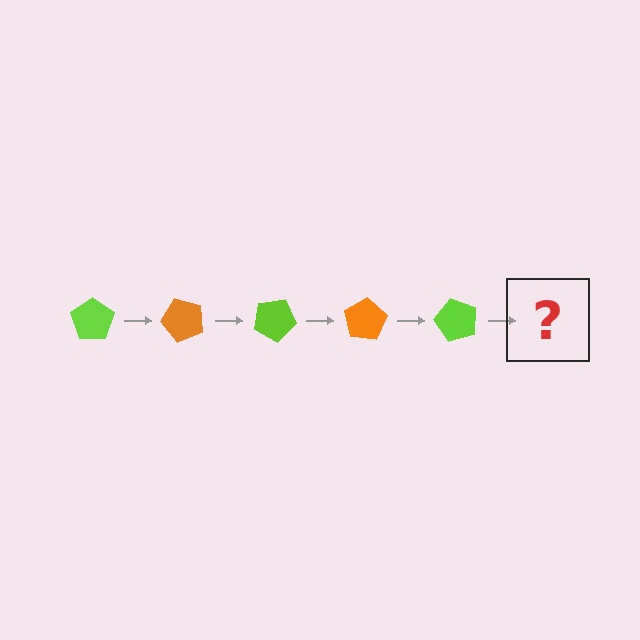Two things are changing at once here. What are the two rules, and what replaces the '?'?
The two rules are that it rotates 50 degrees each step and the color cycles through lime and orange. The '?' should be an orange pentagon, rotated 250 degrees from the start.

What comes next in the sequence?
The next element should be an orange pentagon, rotated 250 degrees from the start.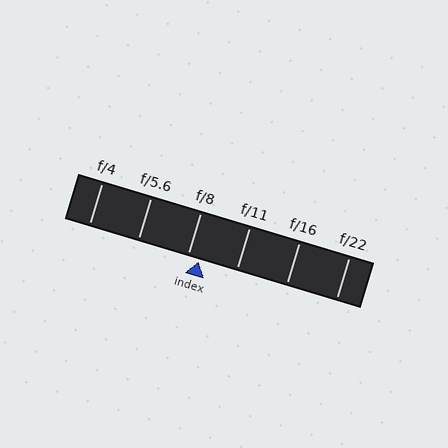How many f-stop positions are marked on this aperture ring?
There are 6 f-stop positions marked.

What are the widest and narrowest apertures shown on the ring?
The widest aperture shown is f/4 and the narrowest is f/22.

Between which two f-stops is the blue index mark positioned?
The index mark is between f/8 and f/11.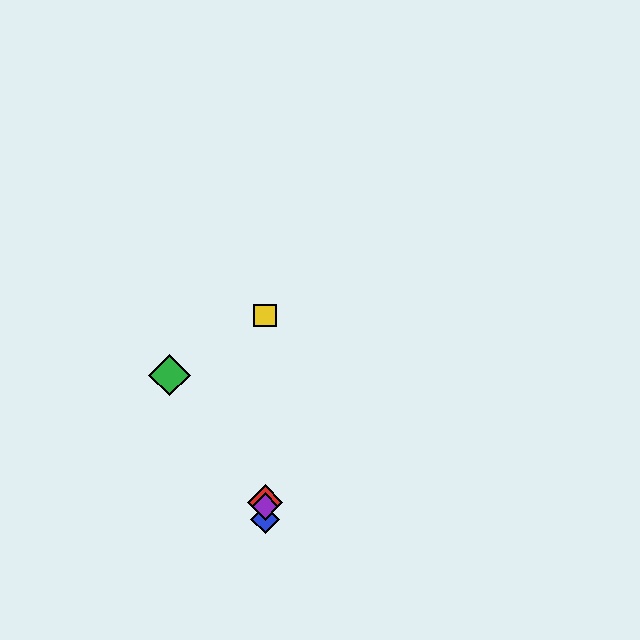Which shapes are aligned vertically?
The red diamond, the blue diamond, the yellow square, the purple diamond are aligned vertically.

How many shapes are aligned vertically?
4 shapes (the red diamond, the blue diamond, the yellow square, the purple diamond) are aligned vertically.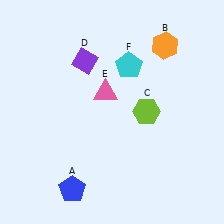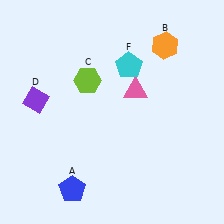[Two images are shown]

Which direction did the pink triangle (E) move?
The pink triangle (E) moved right.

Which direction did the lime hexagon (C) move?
The lime hexagon (C) moved left.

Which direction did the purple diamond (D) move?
The purple diamond (D) moved left.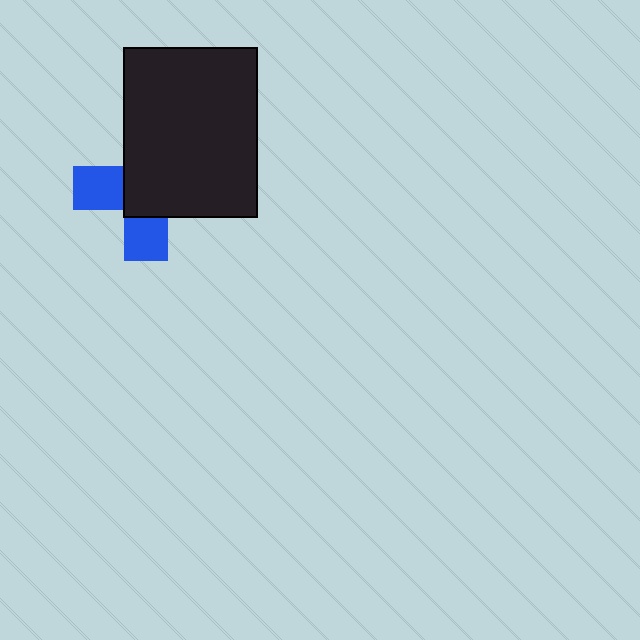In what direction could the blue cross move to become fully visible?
The blue cross could move toward the lower-left. That would shift it out from behind the black rectangle entirely.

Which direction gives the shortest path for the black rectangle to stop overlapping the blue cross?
Moving toward the upper-right gives the shortest separation.